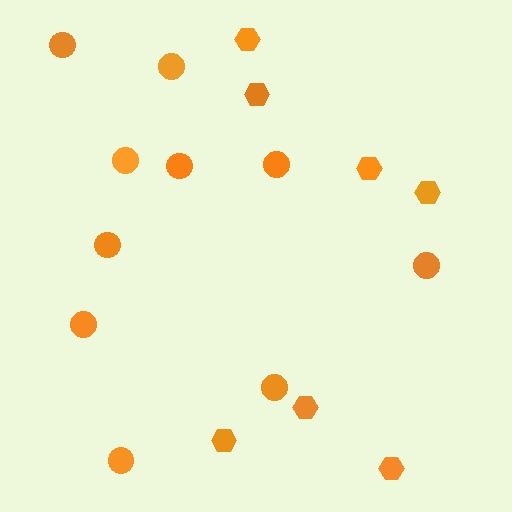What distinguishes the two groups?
There are 2 groups: one group of circles (10) and one group of hexagons (7).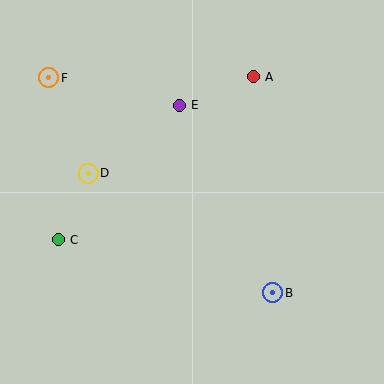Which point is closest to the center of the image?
Point E at (179, 105) is closest to the center.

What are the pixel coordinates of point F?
Point F is at (49, 78).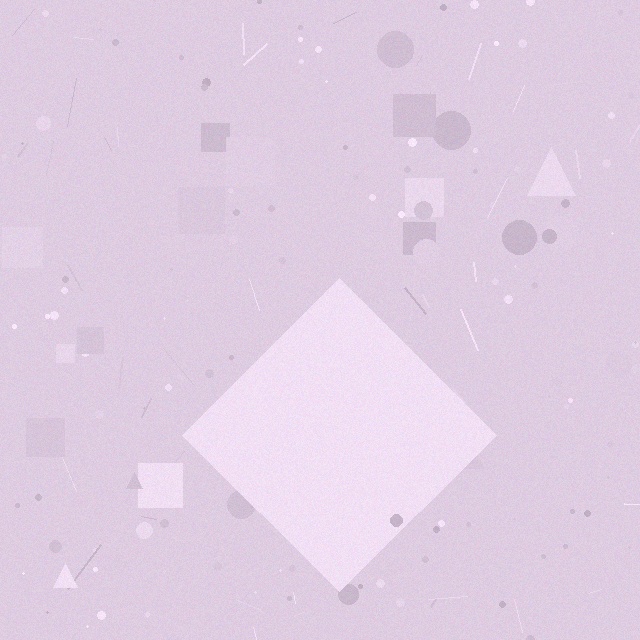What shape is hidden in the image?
A diamond is hidden in the image.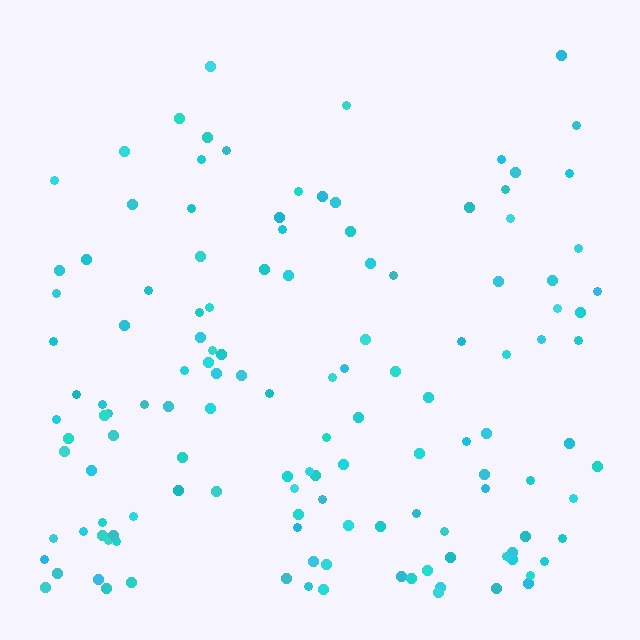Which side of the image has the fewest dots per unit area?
The top.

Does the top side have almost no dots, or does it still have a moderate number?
Still a moderate number, just noticeably fewer than the bottom.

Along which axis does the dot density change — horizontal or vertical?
Vertical.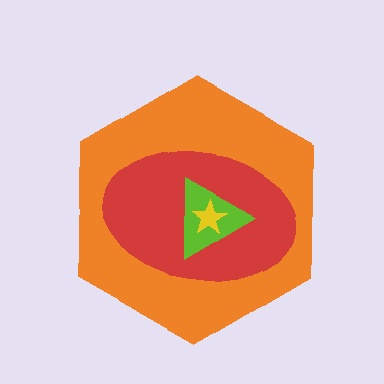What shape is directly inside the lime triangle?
The yellow star.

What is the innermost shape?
The yellow star.